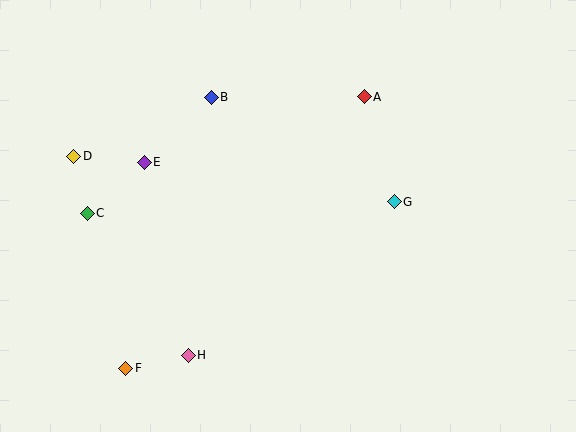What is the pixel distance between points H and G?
The distance between H and G is 257 pixels.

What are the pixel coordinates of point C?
Point C is at (87, 213).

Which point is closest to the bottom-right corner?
Point G is closest to the bottom-right corner.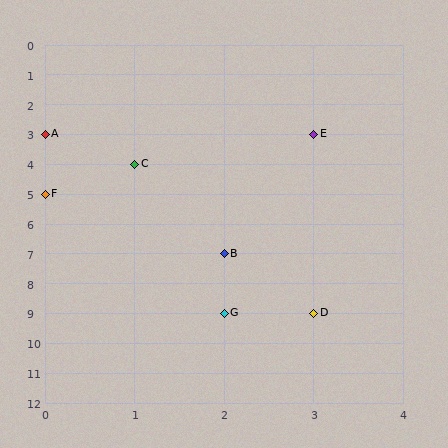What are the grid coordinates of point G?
Point G is at grid coordinates (2, 9).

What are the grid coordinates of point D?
Point D is at grid coordinates (3, 9).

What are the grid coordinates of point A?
Point A is at grid coordinates (0, 3).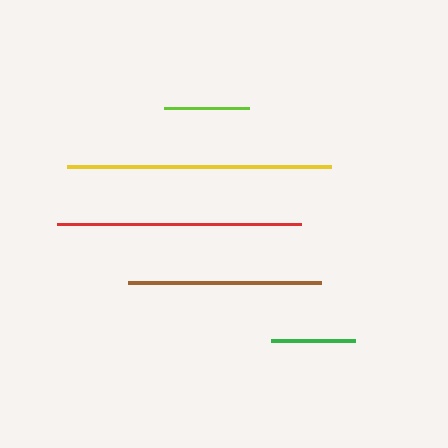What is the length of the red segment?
The red segment is approximately 245 pixels long.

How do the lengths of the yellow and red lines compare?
The yellow and red lines are approximately the same length.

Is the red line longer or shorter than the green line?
The red line is longer than the green line.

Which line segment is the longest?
The yellow line is the longest at approximately 264 pixels.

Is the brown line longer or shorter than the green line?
The brown line is longer than the green line.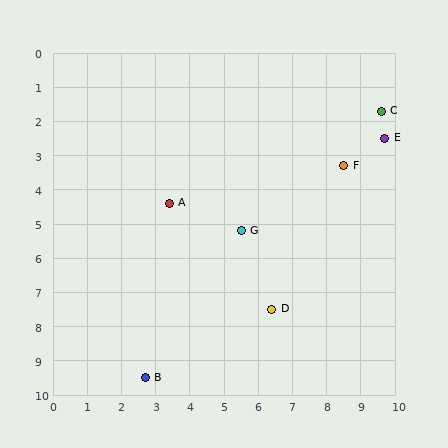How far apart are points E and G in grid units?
Points E and G are about 5.0 grid units apart.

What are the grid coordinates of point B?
Point B is at approximately (2.7, 9.5).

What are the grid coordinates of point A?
Point A is at approximately (3.4, 4.4).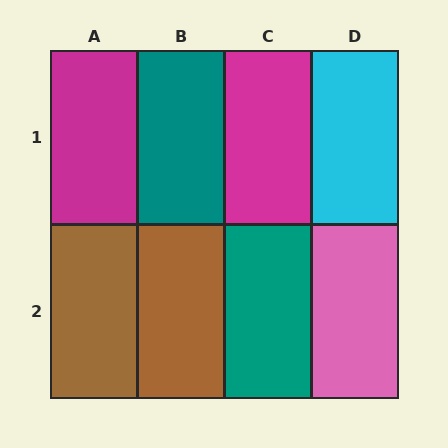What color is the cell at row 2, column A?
Brown.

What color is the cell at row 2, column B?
Brown.